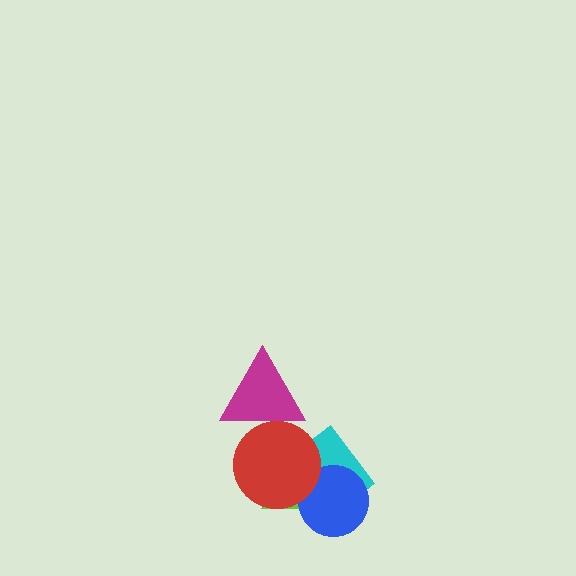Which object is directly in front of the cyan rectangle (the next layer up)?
The blue circle is directly in front of the cyan rectangle.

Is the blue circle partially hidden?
Yes, it is partially covered by another shape.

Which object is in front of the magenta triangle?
The red circle is in front of the magenta triangle.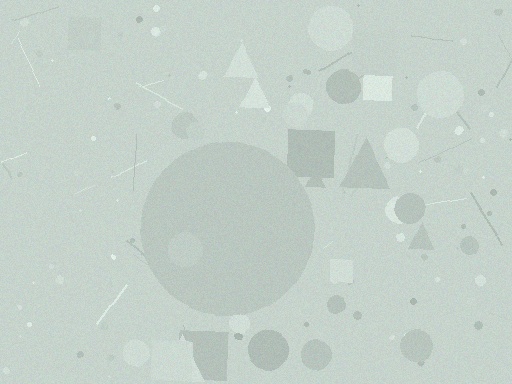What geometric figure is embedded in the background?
A circle is embedded in the background.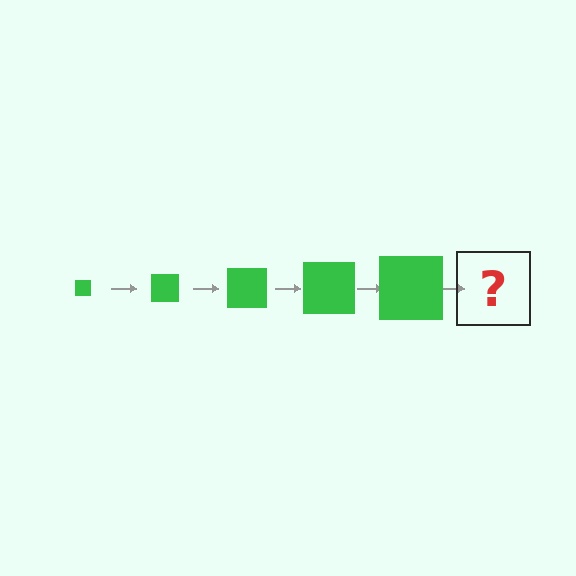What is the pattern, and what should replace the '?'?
The pattern is that the square gets progressively larger each step. The '?' should be a green square, larger than the previous one.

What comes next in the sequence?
The next element should be a green square, larger than the previous one.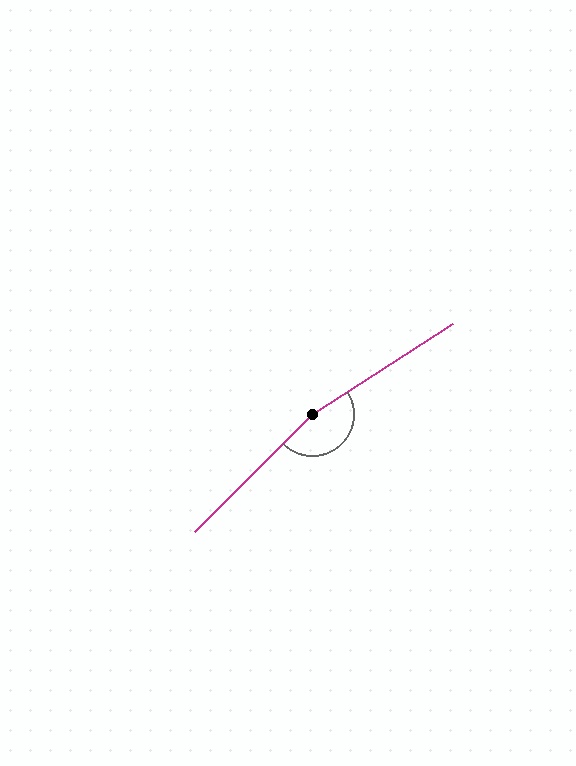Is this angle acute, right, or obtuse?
It is obtuse.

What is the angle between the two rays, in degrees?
Approximately 168 degrees.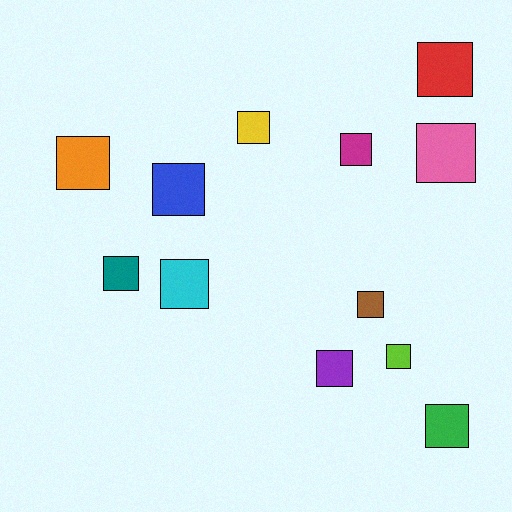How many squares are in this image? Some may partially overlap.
There are 12 squares.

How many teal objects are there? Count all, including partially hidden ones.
There is 1 teal object.